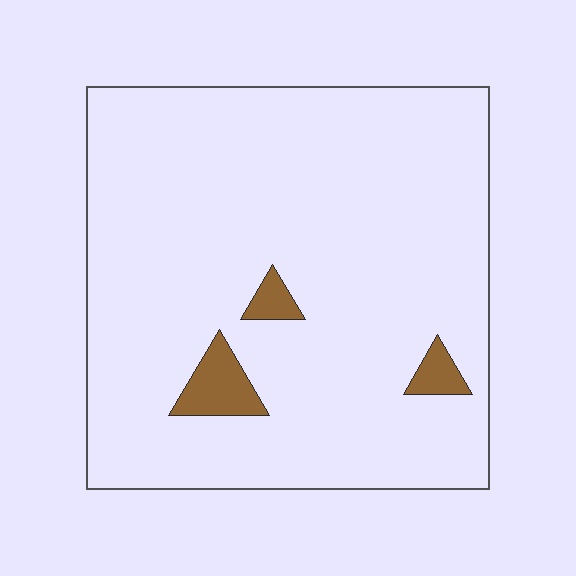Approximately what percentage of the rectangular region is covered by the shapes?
Approximately 5%.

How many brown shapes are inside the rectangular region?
3.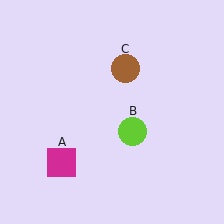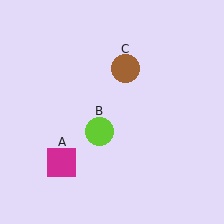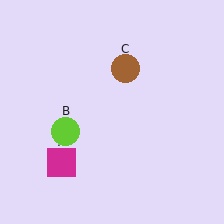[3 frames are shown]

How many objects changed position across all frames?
1 object changed position: lime circle (object B).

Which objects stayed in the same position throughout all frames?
Magenta square (object A) and brown circle (object C) remained stationary.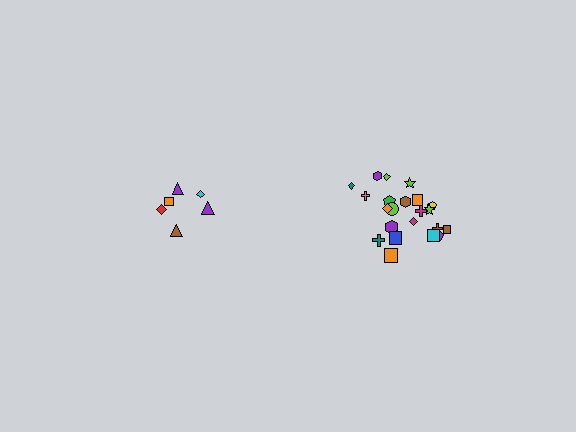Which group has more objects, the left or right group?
The right group.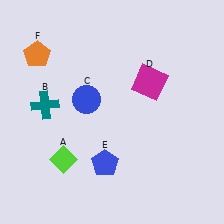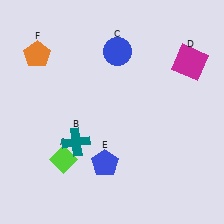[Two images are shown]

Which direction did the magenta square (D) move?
The magenta square (D) moved right.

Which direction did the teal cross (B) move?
The teal cross (B) moved down.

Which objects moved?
The objects that moved are: the teal cross (B), the blue circle (C), the magenta square (D).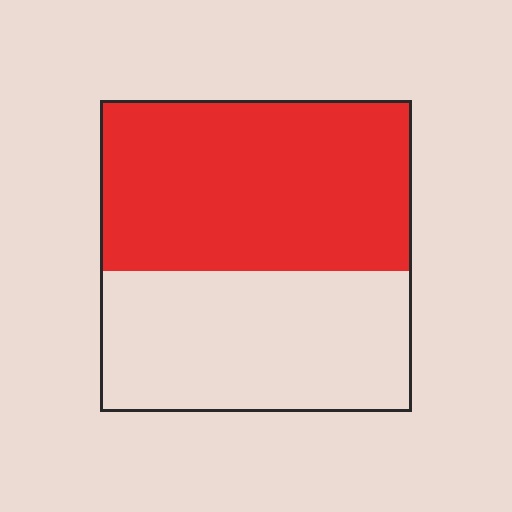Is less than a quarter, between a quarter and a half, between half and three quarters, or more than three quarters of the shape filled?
Between half and three quarters.